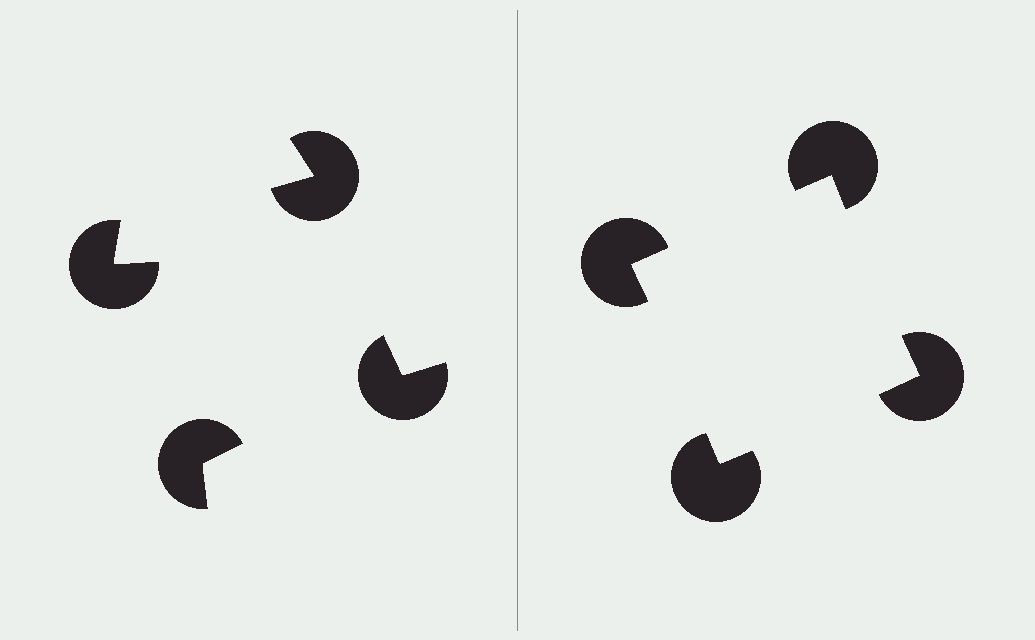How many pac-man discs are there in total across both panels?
8 — 4 on each side.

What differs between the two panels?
The pac-man discs are positioned identically on both sides; only the wedge orientations differ. On the right they align to a square; on the left they are misaligned.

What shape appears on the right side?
An illusory square.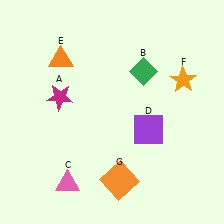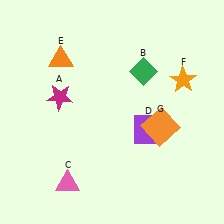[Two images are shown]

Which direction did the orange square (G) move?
The orange square (G) moved up.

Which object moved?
The orange square (G) moved up.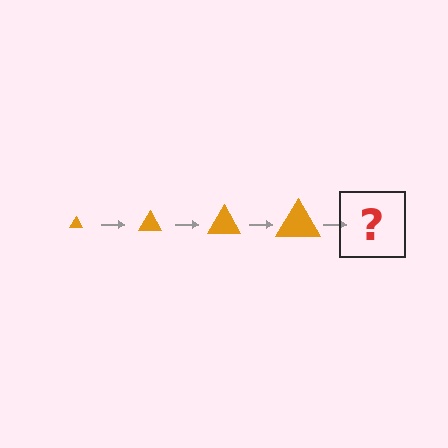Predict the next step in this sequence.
The next step is an orange triangle, larger than the previous one.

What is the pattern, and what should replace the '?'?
The pattern is that the triangle gets progressively larger each step. The '?' should be an orange triangle, larger than the previous one.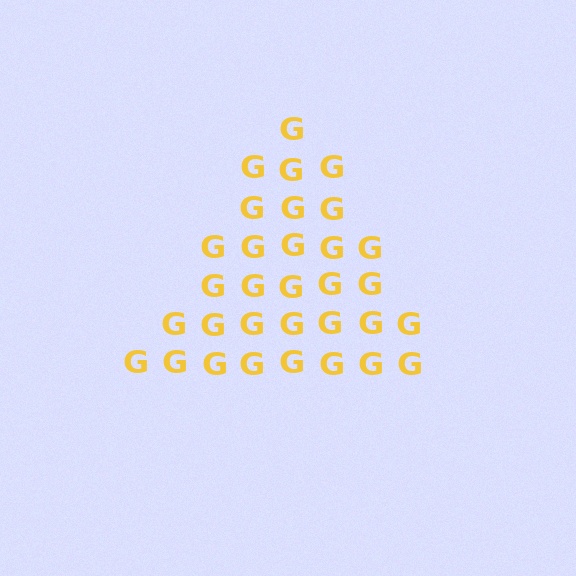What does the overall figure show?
The overall figure shows a triangle.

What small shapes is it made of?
It is made of small letter G's.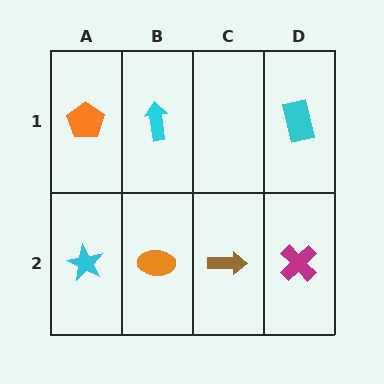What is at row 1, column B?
A cyan arrow.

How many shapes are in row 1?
3 shapes.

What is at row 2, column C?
A brown arrow.